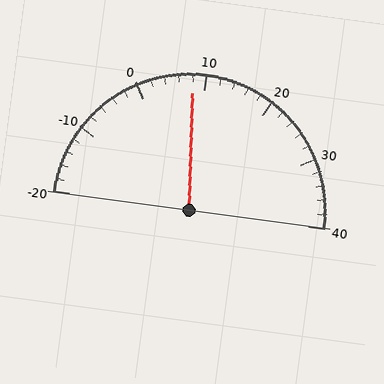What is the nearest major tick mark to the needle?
The nearest major tick mark is 10.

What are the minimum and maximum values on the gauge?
The gauge ranges from -20 to 40.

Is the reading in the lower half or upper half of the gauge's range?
The reading is in the lower half of the range (-20 to 40).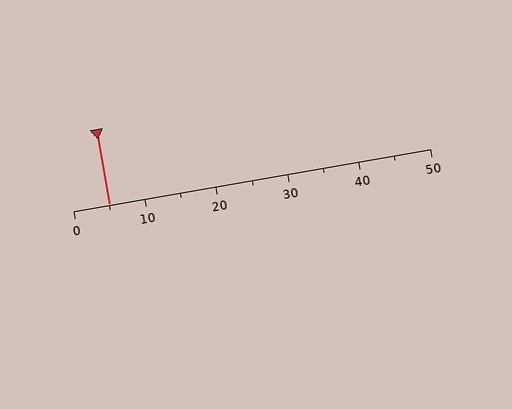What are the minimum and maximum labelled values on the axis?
The axis runs from 0 to 50.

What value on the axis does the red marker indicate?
The marker indicates approximately 5.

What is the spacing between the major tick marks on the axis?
The major ticks are spaced 10 apart.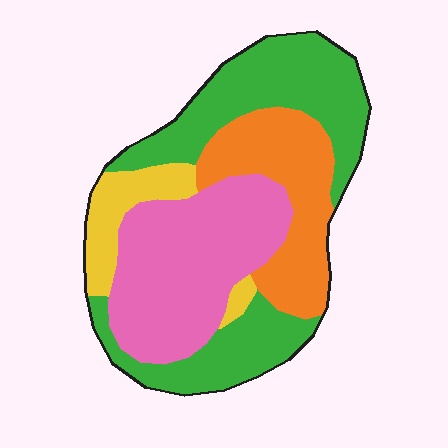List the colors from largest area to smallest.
From largest to smallest: green, pink, orange, yellow.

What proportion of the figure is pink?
Pink takes up about one third (1/3) of the figure.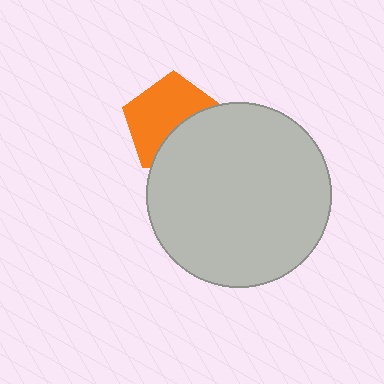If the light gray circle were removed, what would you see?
You would see the complete orange pentagon.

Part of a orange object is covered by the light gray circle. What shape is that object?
It is a pentagon.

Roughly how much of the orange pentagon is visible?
About half of it is visible (roughly 60%).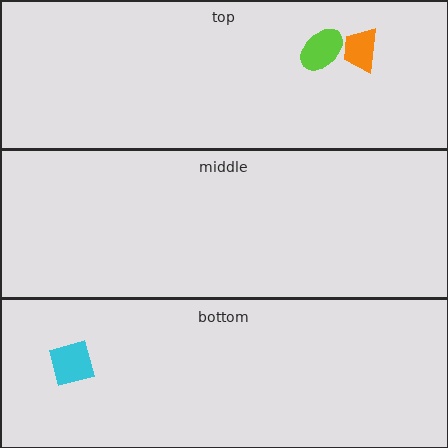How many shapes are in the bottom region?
1.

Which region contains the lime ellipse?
The top region.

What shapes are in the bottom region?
The cyan diamond.